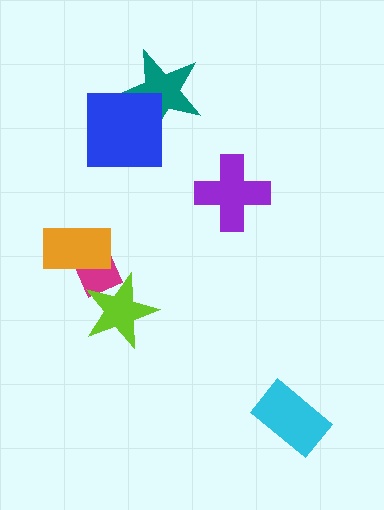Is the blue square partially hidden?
No, no other shape covers it.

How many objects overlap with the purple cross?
0 objects overlap with the purple cross.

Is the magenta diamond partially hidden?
Yes, it is partially covered by another shape.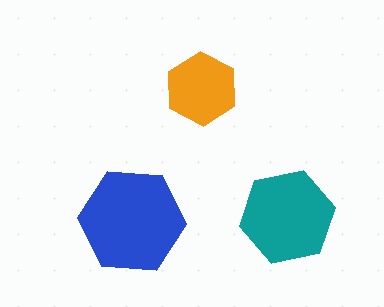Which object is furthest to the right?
The teal hexagon is rightmost.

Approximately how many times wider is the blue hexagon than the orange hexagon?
About 1.5 times wider.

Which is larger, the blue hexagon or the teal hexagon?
The blue one.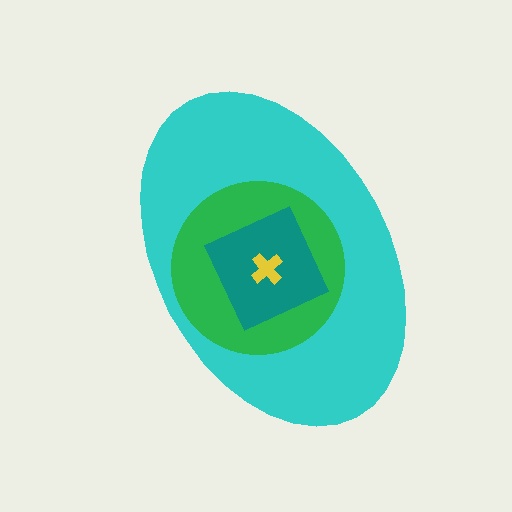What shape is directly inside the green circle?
The teal diamond.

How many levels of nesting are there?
4.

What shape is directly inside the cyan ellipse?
The green circle.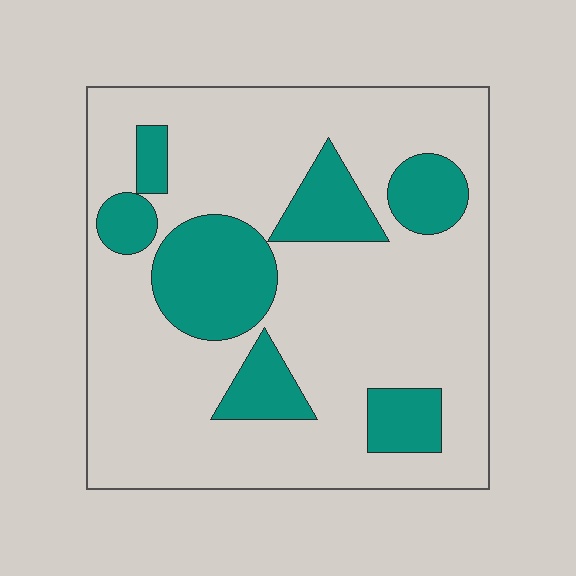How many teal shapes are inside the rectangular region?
7.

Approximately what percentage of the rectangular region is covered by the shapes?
Approximately 25%.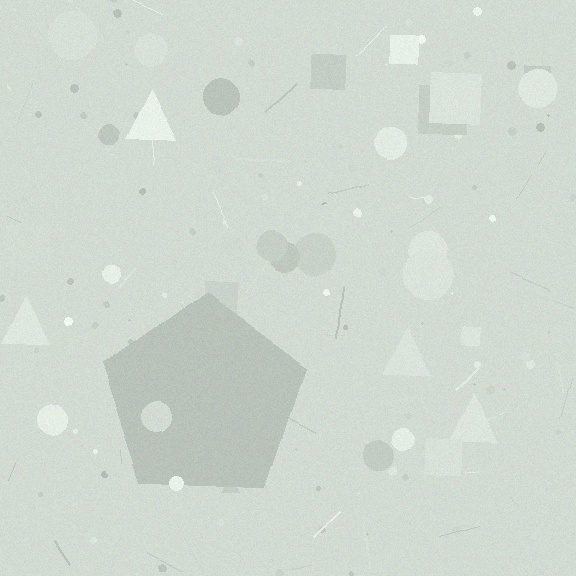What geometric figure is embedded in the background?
A pentagon is embedded in the background.